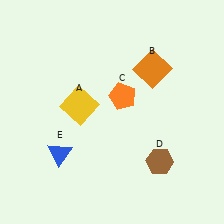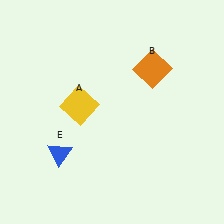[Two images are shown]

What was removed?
The brown hexagon (D), the orange pentagon (C) were removed in Image 2.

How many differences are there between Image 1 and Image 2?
There are 2 differences between the two images.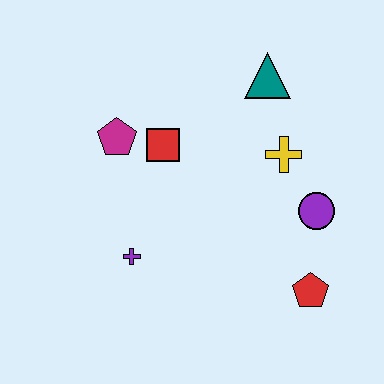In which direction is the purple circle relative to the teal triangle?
The purple circle is below the teal triangle.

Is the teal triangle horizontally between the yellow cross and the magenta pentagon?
Yes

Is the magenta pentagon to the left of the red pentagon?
Yes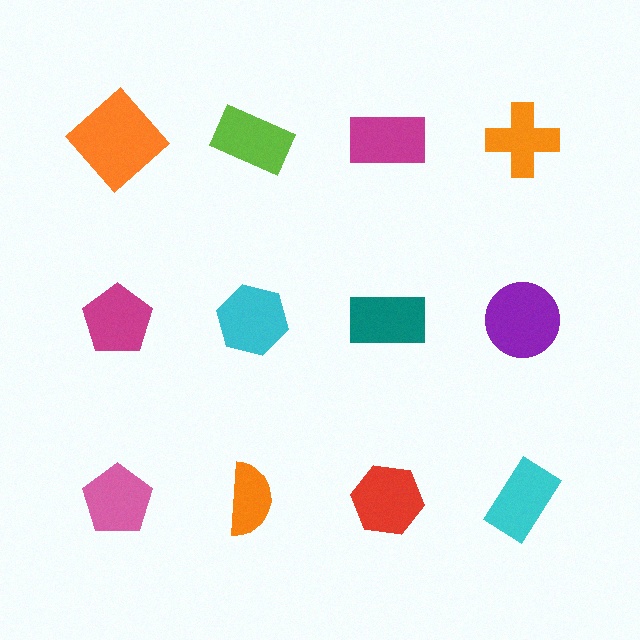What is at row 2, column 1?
A magenta pentagon.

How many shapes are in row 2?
4 shapes.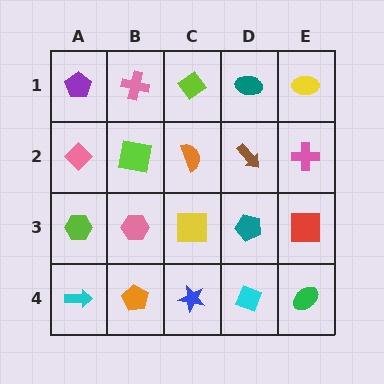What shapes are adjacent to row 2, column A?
A purple pentagon (row 1, column A), a lime hexagon (row 3, column A), a lime square (row 2, column B).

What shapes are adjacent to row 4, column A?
A lime hexagon (row 3, column A), an orange pentagon (row 4, column B).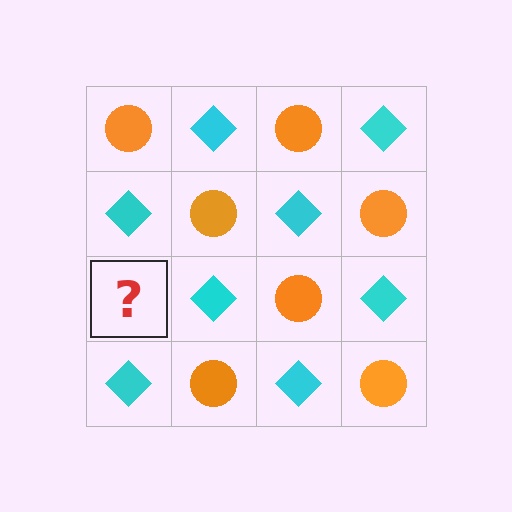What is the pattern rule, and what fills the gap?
The rule is that it alternates orange circle and cyan diamond in a checkerboard pattern. The gap should be filled with an orange circle.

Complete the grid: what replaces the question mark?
The question mark should be replaced with an orange circle.